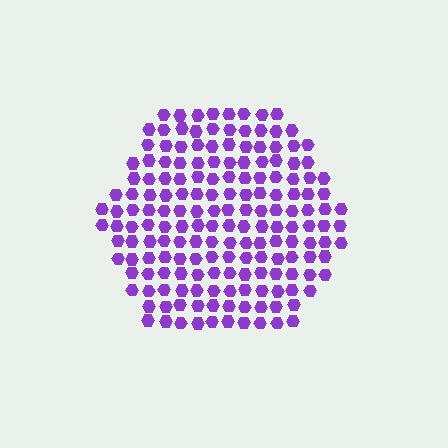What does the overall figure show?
The overall figure shows a hexagon.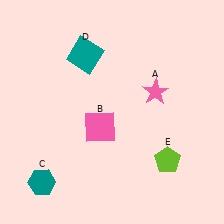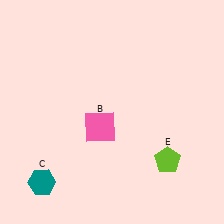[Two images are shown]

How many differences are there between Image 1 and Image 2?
There are 2 differences between the two images.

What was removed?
The teal square (D), the pink star (A) were removed in Image 2.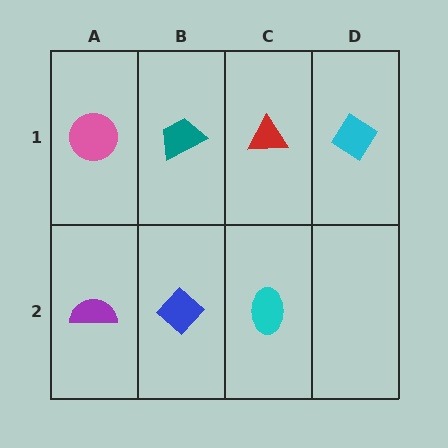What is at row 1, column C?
A red triangle.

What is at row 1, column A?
A pink circle.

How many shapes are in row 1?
4 shapes.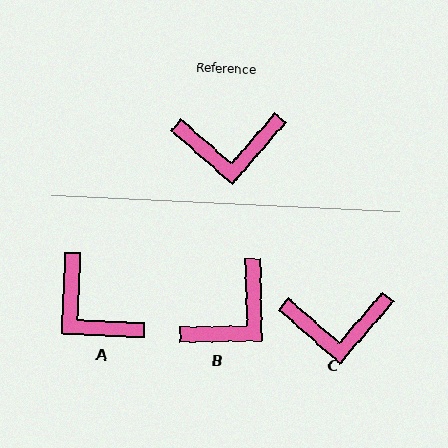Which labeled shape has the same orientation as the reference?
C.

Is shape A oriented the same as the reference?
No, it is off by about 51 degrees.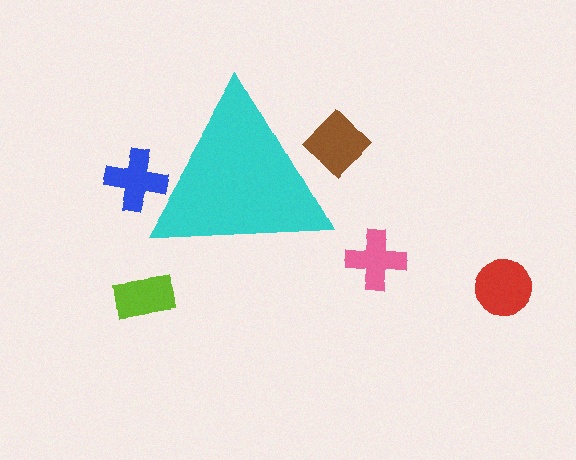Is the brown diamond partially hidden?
Yes, the brown diamond is partially hidden behind the cyan triangle.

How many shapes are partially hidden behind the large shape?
2 shapes are partially hidden.